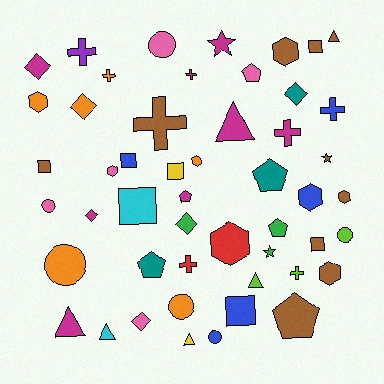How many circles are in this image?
There are 6 circles.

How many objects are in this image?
There are 50 objects.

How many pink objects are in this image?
There are 5 pink objects.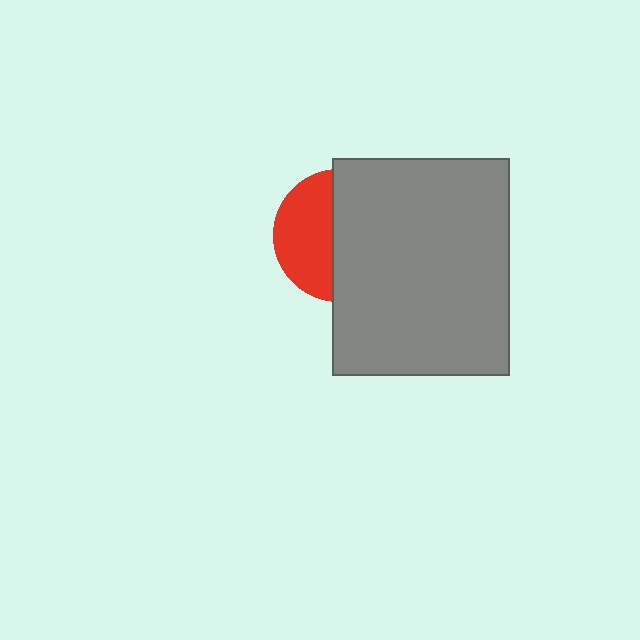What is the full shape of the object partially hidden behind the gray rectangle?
The partially hidden object is a red circle.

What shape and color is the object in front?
The object in front is a gray rectangle.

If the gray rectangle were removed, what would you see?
You would see the complete red circle.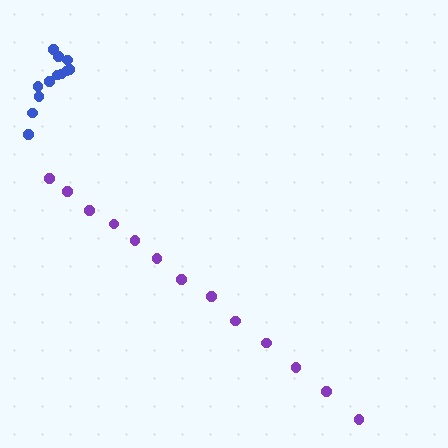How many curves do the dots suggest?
There are 2 distinct paths.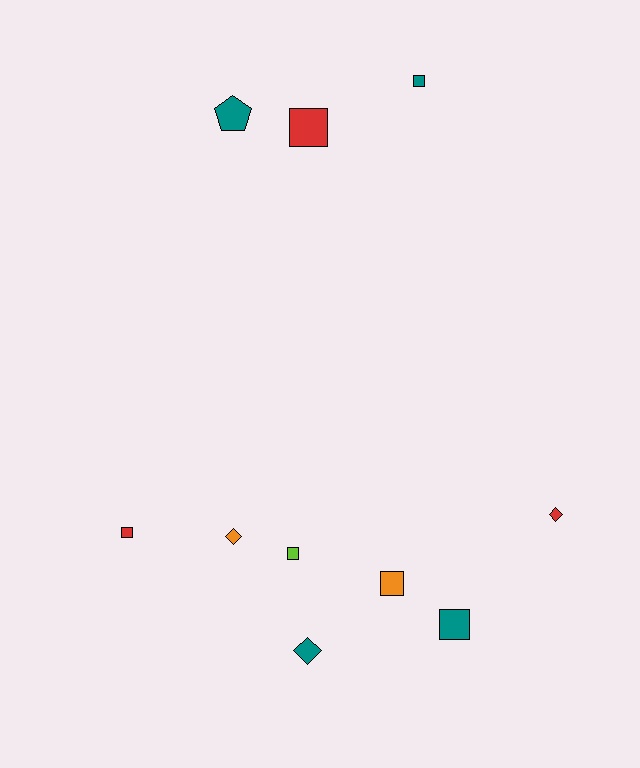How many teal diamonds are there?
There is 1 teal diamond.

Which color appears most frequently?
Teal, with 4 objects.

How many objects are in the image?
There are 10 objects.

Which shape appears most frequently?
Square, with 6 objects.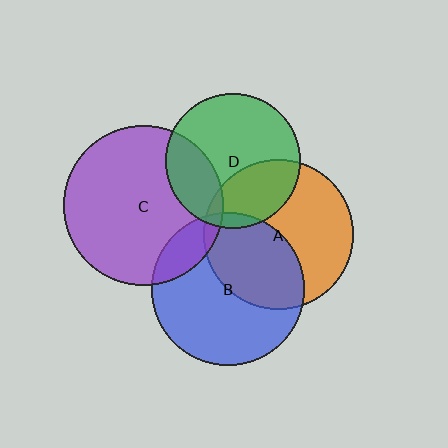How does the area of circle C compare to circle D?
Approximately 1.4 times.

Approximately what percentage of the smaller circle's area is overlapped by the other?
Approximately 15%.